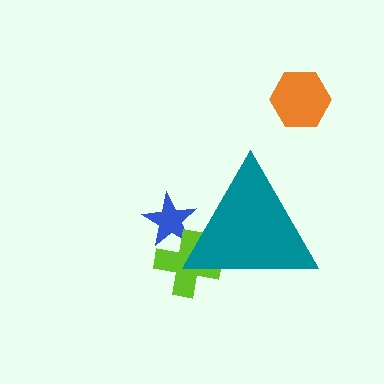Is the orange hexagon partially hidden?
No, the orange hexagon is fully visible.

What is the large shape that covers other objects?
A teal triangle.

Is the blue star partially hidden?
Yes, the blue star is partially hidden behind the teal triangle.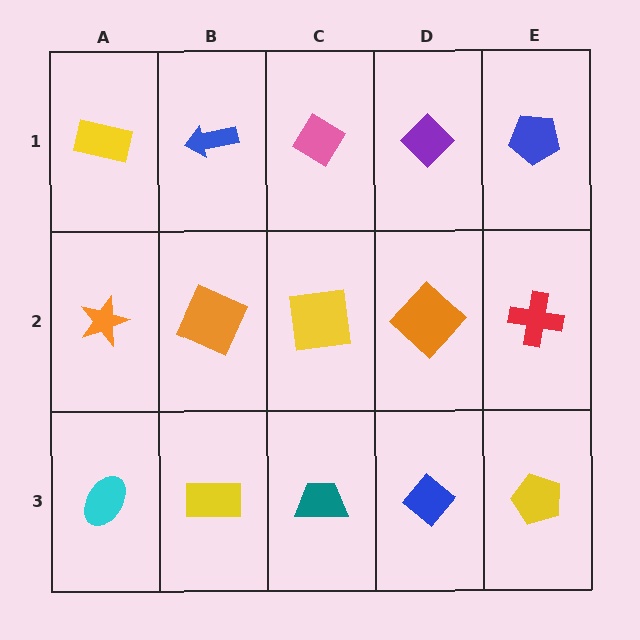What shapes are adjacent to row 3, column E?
A red cross (row 2, column E), a blue diamond (row 3, column D).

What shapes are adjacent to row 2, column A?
A yellow rectangle (row 1, column A), a cyan ellipse (row 3, column A), an orange square (row 2, column B).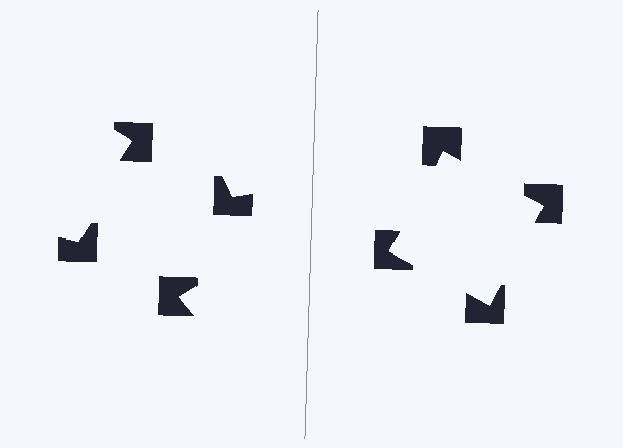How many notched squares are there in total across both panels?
8 — 4 on each side.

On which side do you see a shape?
An illusory square appears on the right side. On the left side the wedge cuts are rotated, so no coherent shape forms.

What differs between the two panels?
The notched squares are positioned identically on both sides; only the wedge orientations differ. On the right they align to a square; on the left they are misaligned.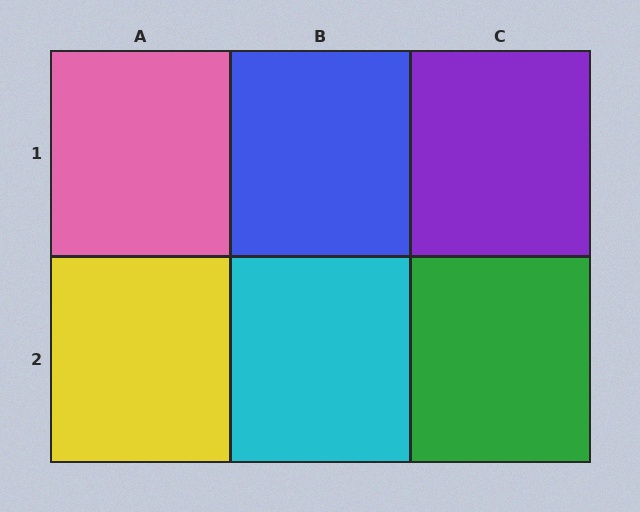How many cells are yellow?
1 cell is yellow.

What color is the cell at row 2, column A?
Yellow.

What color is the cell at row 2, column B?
Cyan.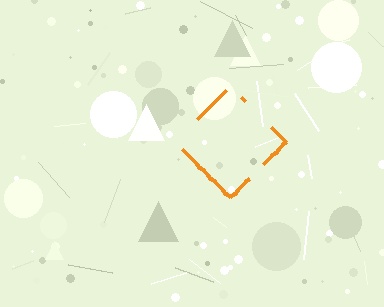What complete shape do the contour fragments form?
The contour fragments form a diamond.